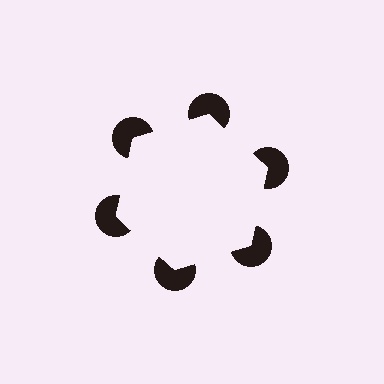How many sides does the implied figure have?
6 sides.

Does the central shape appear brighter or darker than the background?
It typically appears slightly brighter than the background, even though no actual brightness change is drawn.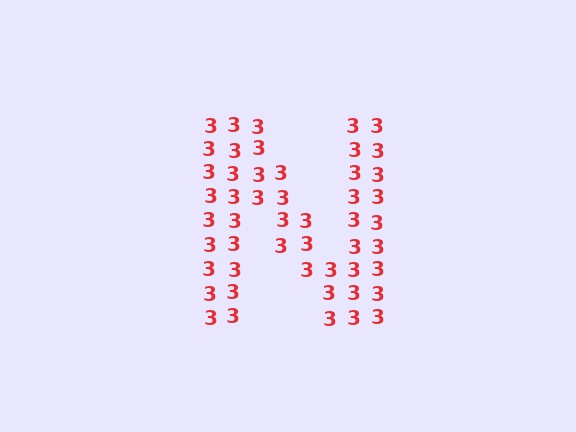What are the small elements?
The small elements are digit 3's.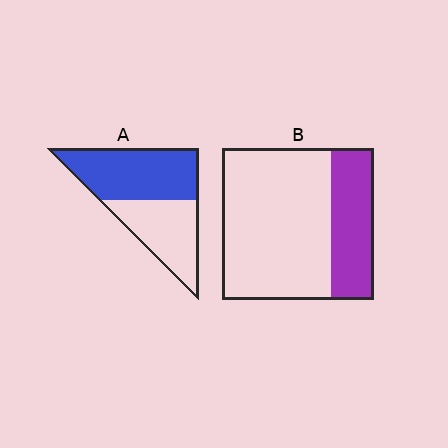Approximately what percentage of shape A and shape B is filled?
A is approximately 55% and B is approximately 30%.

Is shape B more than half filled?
No.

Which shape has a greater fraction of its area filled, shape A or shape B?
Shape A.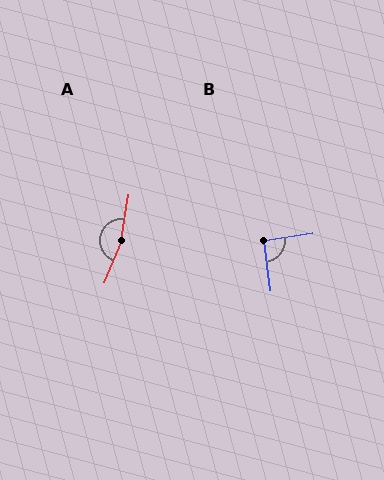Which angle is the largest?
A, at approximately 167 degrees.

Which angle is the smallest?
B, at approximately 91 degrees.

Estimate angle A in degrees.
Approximately 167 degrees.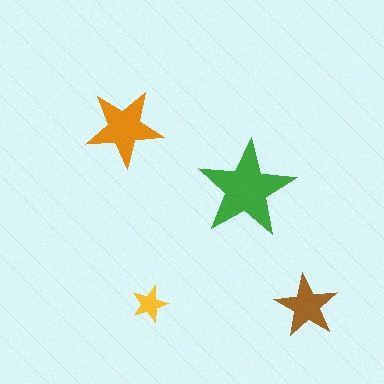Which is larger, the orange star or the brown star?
The orange one.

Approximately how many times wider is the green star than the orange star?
About 1.5 times wider.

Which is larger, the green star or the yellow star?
The green one.